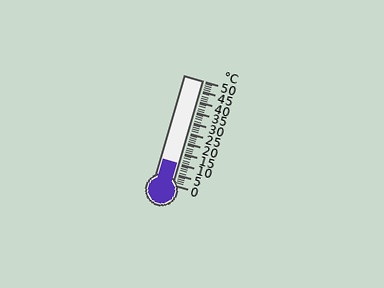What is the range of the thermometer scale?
The thermometer scale ranges from 0°C to 50°C.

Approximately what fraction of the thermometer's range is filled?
The thermometer is filled to approximately 20% of its range.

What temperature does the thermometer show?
The thermometer shows approximately 10°C.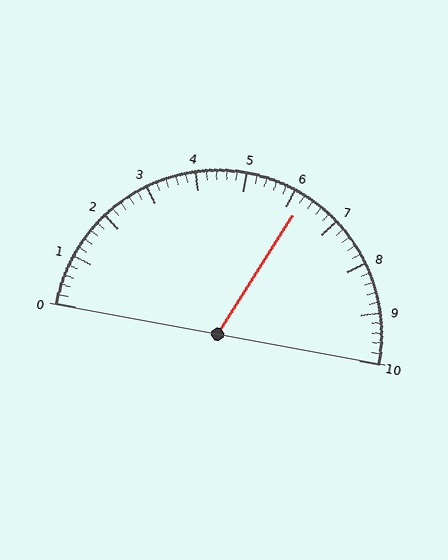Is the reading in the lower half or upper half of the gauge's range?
The reading is in the upper half of the range (0 to 10).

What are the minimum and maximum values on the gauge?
The gauge ranges from 0 to 10.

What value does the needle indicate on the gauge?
The needle indicates approximately 6.2.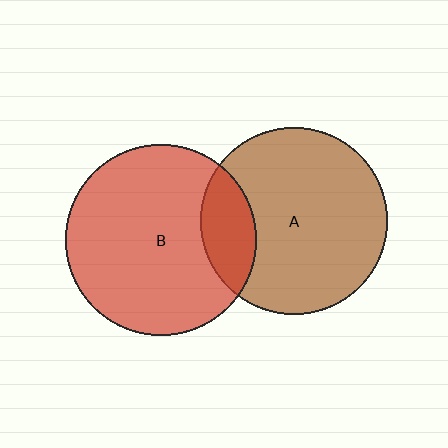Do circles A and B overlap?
Yes.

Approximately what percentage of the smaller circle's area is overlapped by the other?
Approximately 20%.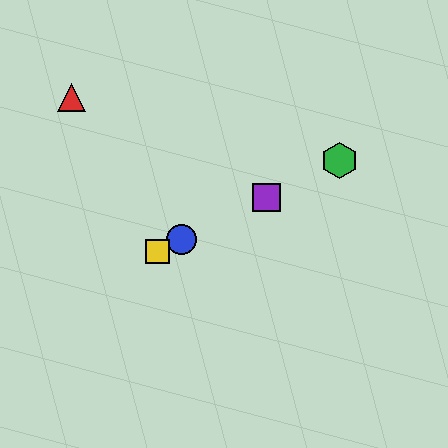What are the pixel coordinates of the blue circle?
The blue circle is at (182, 240).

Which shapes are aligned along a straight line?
The blue circle, the green hexagon, the yellow square, the purple square are aligned along a straight line.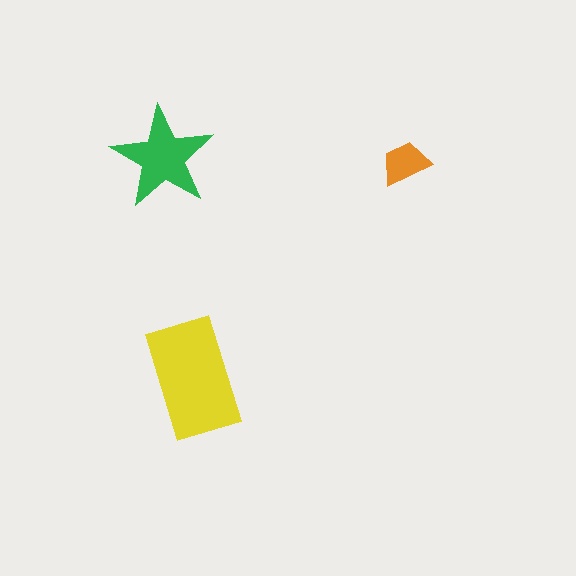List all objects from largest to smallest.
The yellow rectangle, the green star, the orange trapezoid.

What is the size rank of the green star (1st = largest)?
2nd.